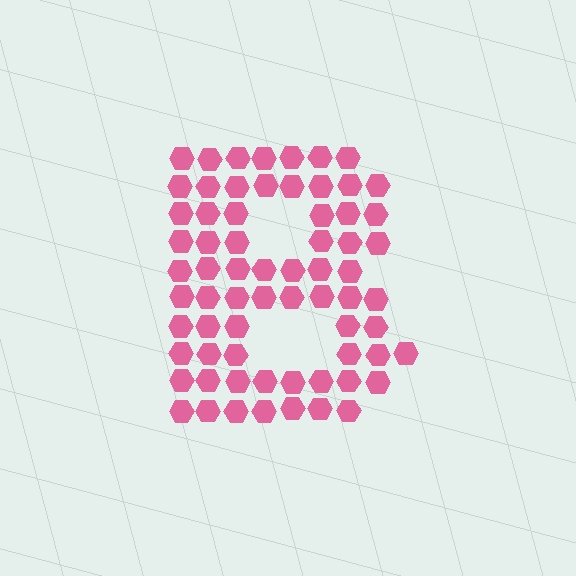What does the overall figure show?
The overall figure shows the letter B.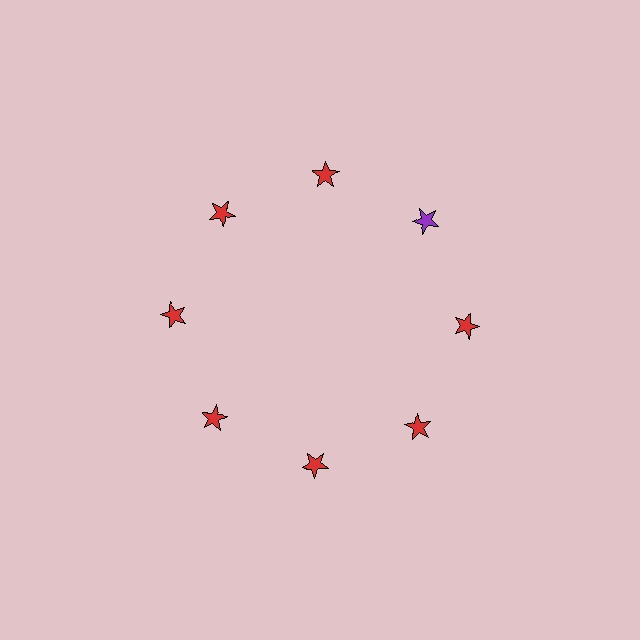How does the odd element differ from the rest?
It has a different color: purple instead of red.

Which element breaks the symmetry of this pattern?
The purple star at roughly the 2 o'clock position breaks the symmetry. All other shapes are red stars.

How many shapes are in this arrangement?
There are 8 shapes arranged in a ring pattern.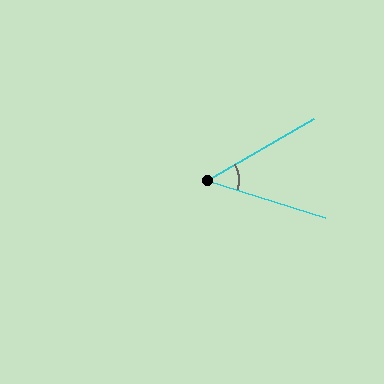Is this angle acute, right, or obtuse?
It is acute.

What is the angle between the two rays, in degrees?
Approximately 47 degrees.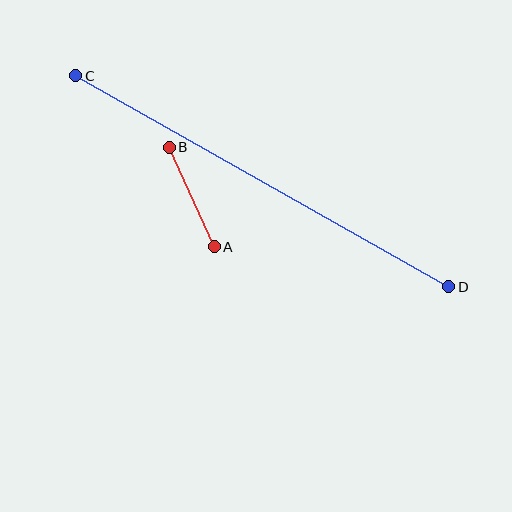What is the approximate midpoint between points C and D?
The midpoint is at approximately (262, 181) pixels.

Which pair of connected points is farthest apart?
Points C and D are farthest apart.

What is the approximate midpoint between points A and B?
The midpoint is at approximately (192, 197) pixels.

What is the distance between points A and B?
The distance is approximately 109 pixels.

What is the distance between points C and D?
The distance is approximately 429 pixels.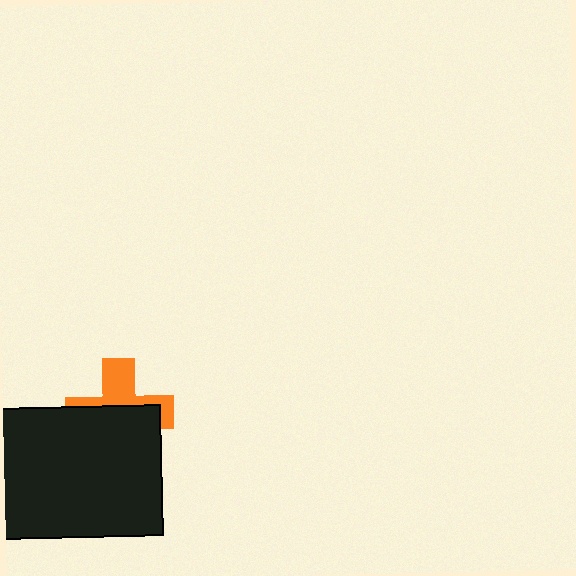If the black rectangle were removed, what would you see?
You would see the complete orange cross.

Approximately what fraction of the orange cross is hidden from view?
Roughly 57% of the orange cross is hidden behind the black rectangle.